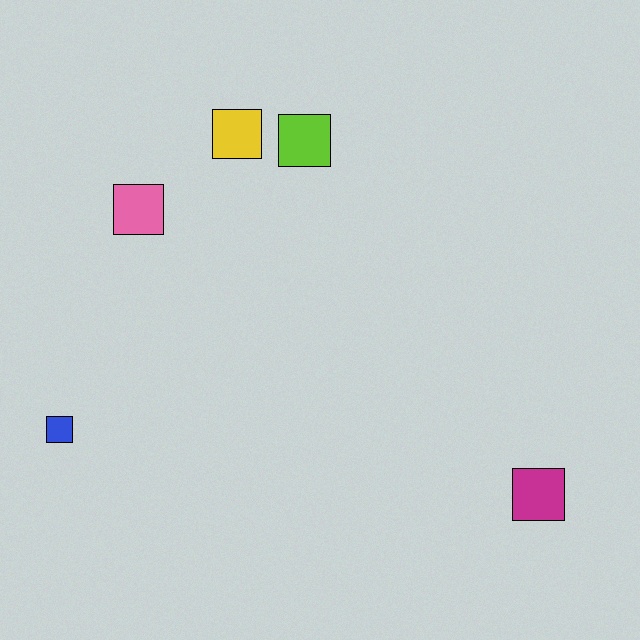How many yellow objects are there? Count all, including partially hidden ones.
There is 1 yellow object.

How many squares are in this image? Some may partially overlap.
There are 5 squares.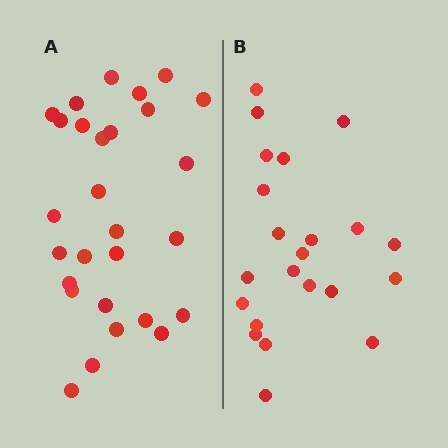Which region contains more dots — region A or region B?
Region A (the left region) has more dots.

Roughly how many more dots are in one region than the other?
Region A has about 6 more dots than region B.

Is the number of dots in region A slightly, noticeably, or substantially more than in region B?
Region A has noticeably more, but not dramatically so. The ratio is roughly 1.3 to 1.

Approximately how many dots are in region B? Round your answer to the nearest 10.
About 20 dots. (The exact count is 22, which rounds to 20.)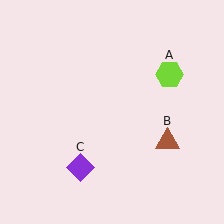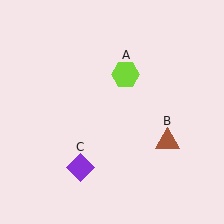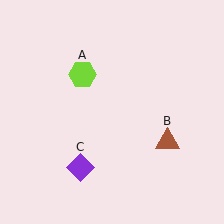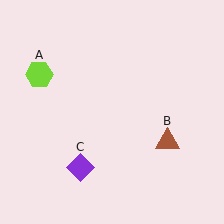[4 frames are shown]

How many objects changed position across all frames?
1 object changed position: lime hexagon (object A).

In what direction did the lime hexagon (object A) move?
The lime hexagon (object A) moved left.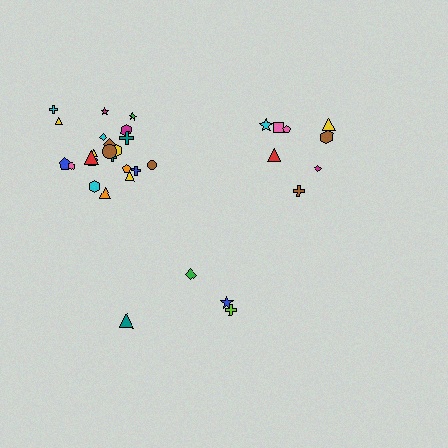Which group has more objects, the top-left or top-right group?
The top-left group.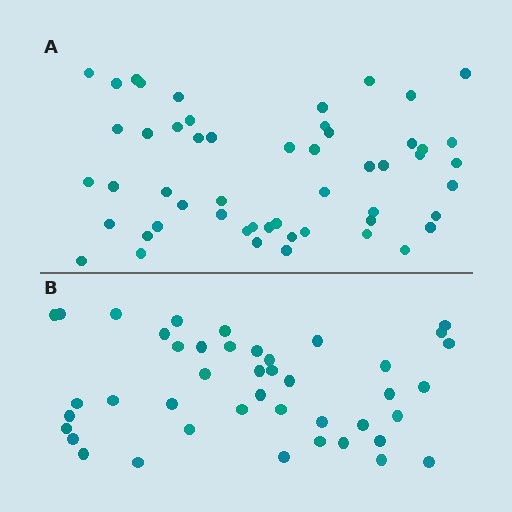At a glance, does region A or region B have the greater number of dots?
Region A (the top region) has more dots.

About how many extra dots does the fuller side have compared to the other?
Region A has roughly 10 or so more dots than region B.